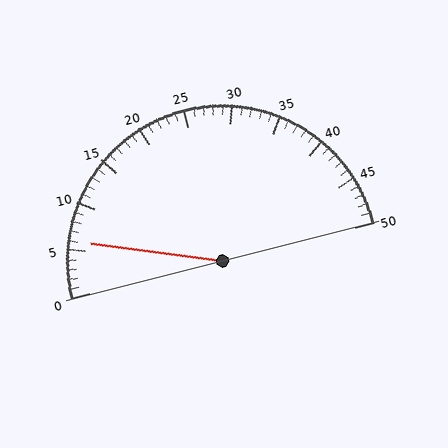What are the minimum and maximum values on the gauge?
The gauge ranges from 0 to 50.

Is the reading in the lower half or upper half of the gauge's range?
The reading is in the lower half of the range (0 to 50).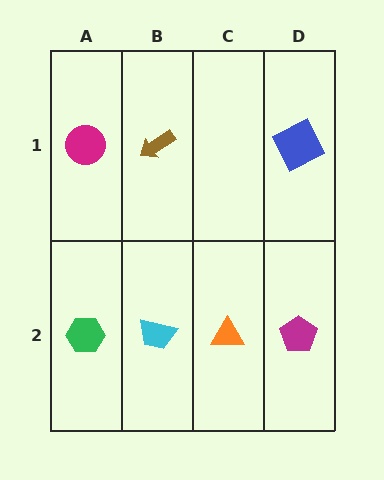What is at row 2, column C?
An orange triangle.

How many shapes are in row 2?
4 shapes.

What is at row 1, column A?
A magenta circle.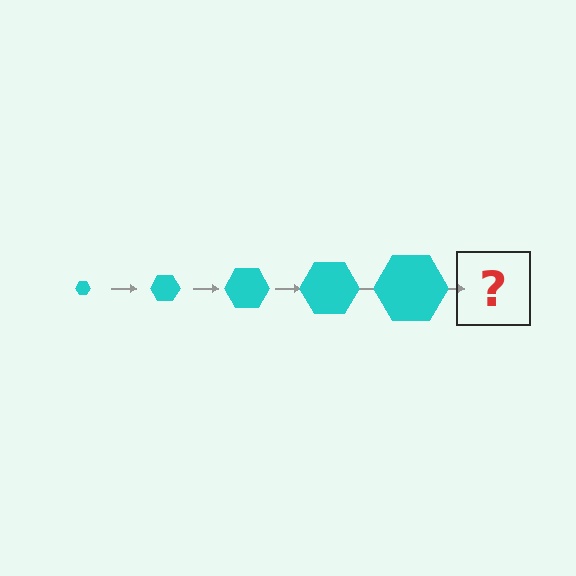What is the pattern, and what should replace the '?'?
The pattern is that the hexagon gets progressively larger each step. The '?' should be a cyan hexagon, larger than the previous one.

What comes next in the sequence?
The next element should be a cyan hexagon, larger than the previous one.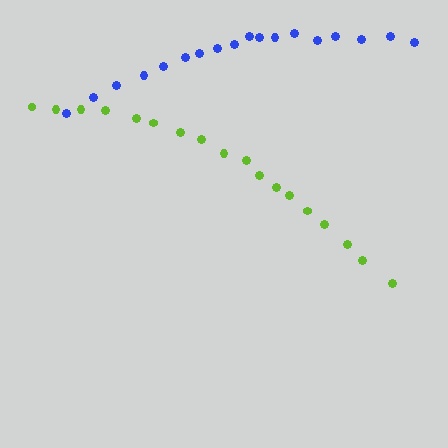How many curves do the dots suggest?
There are 2 distinct paths.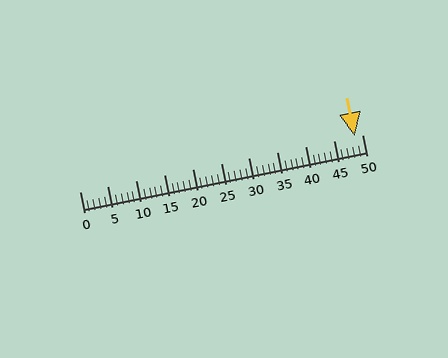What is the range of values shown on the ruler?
The ruler shows values from 0 to 50.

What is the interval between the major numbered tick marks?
The major tick marks are spaced 5 units apart.